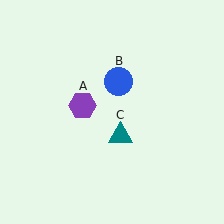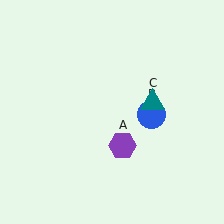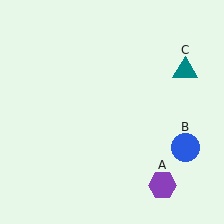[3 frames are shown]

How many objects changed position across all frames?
3 objects changed position: purple hexagon (object A), blue circle (object B), teal triangle (object C).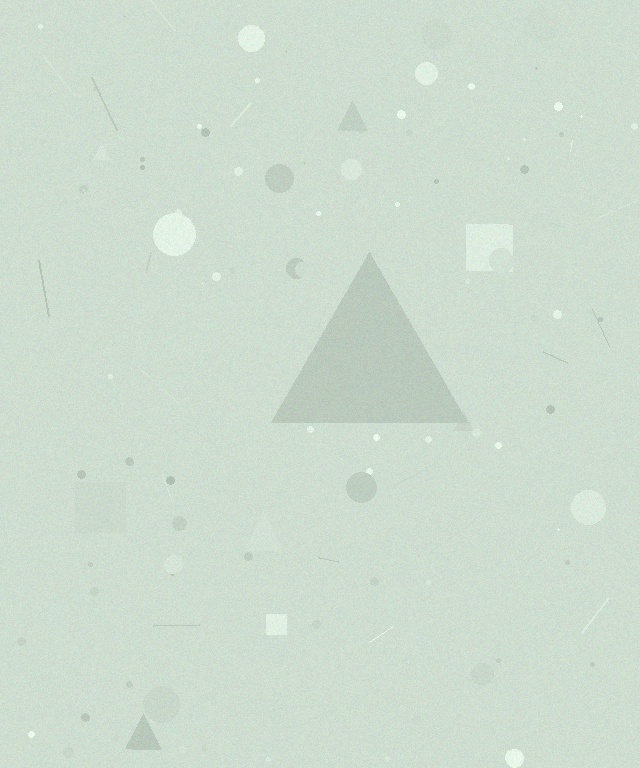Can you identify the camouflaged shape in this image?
The camouflaged shape is a triangle.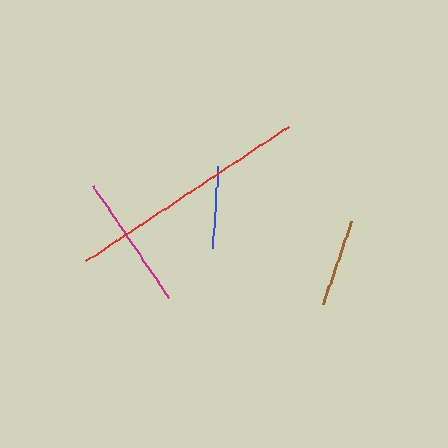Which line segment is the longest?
The red line is the longest at approximately 244 pixels.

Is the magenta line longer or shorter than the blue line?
The magenta line is longer than the blue line.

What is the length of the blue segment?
The blue segment is approximately 82 pixels long.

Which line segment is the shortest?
The blue line is the shortest at approximately 82 pixels.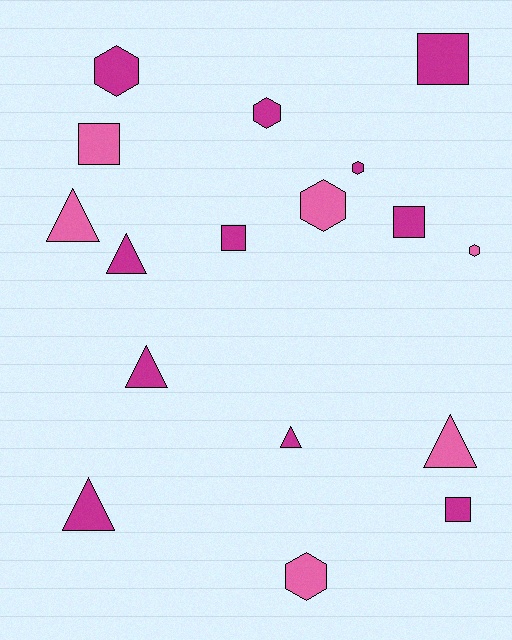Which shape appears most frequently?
Triangle, with 6 objects.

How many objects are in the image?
There are 17 objects.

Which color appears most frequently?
Magenta, with 11 objects.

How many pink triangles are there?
There are 2 pink triangles.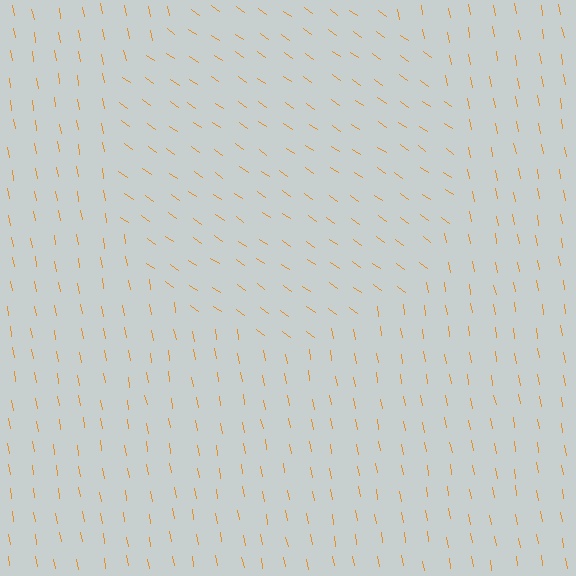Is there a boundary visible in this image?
Yes, there is a texture boundary formed by a change in line orientation.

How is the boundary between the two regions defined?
The boundary is defined purely by a change in line orientation (approximately 45 degrees difference). All lines are the same color and thickness.